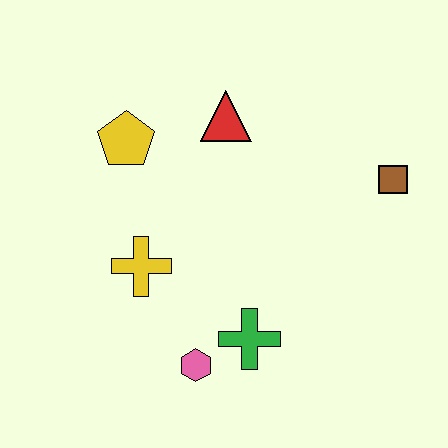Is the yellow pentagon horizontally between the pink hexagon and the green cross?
No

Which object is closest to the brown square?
The red triangle is closest to the brown square.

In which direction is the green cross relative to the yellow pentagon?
The green cross is below the yellow pentagon.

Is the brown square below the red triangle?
Yes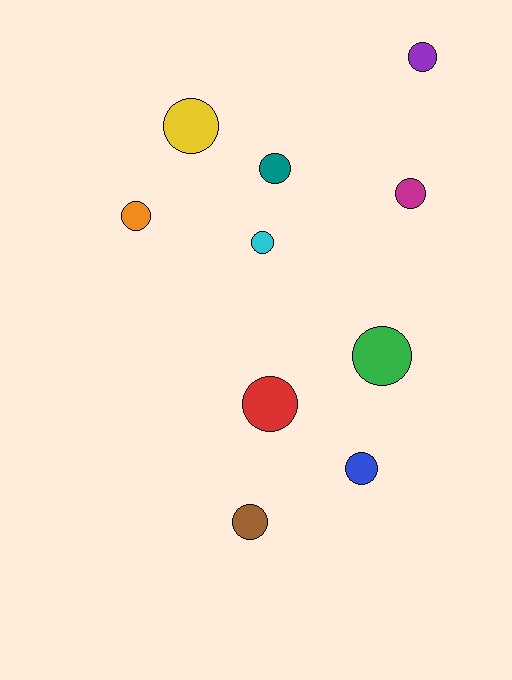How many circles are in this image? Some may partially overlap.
There are 10 circles.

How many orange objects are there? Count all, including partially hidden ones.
There is 1 orange object.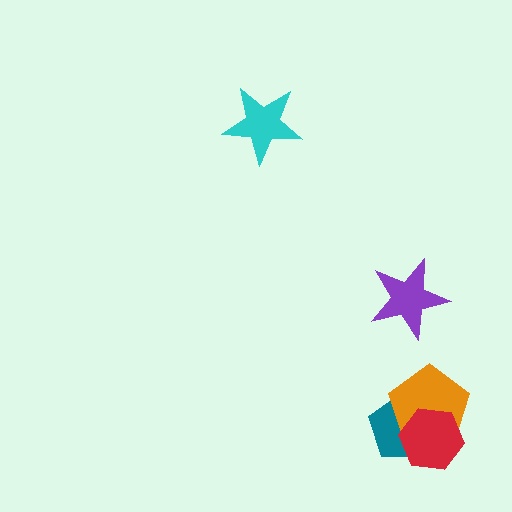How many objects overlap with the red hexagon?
2 objects overlap with the red hexagon.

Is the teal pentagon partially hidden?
Yes, it is partially covered by another shape.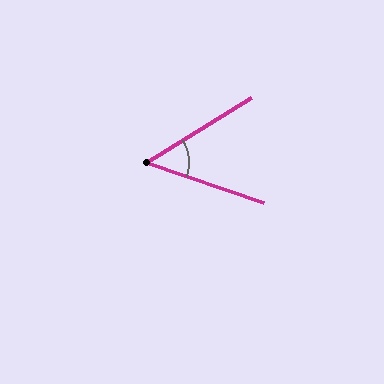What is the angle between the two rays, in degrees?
Approximately 51 degrees.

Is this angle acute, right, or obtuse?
It is acute.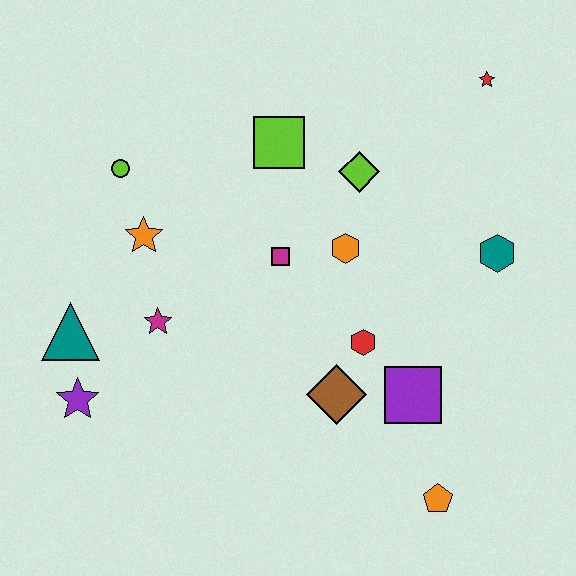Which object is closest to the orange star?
The lime circle is closest to the orange star.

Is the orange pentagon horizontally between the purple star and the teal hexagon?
Yes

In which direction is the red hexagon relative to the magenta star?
The red hexagon is to the right of the magenta star.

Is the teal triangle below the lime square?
Yes